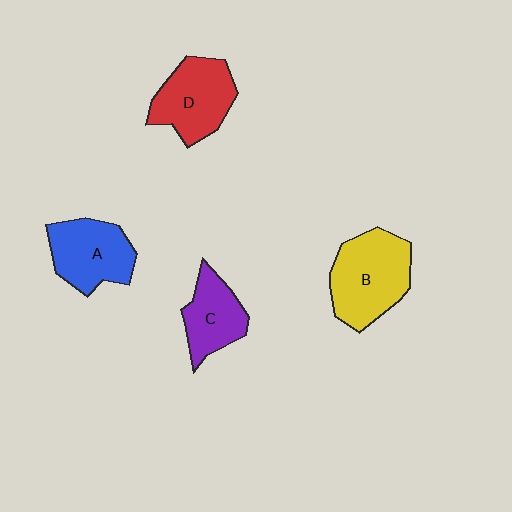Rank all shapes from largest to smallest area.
From largest to smallest: B (yellow), D (red), A (blue), C (purple).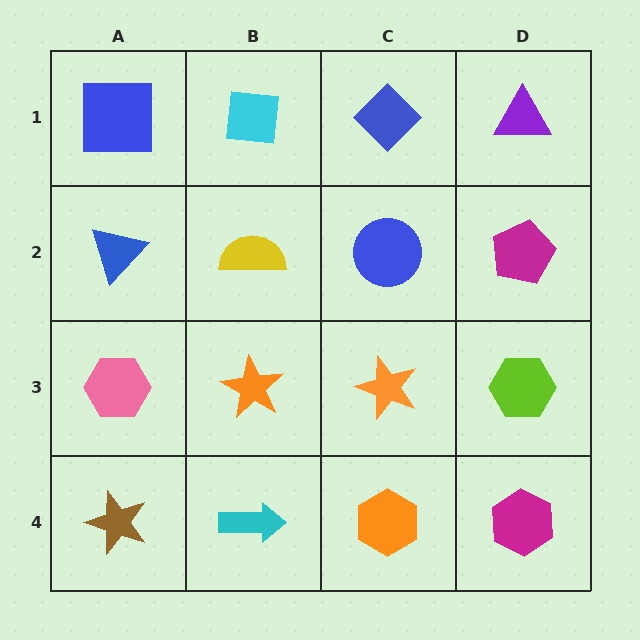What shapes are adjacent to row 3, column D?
A magenta pentagon (row 2, column D), a magenta hexagon (row 4, column D), an orange star (row 3, column C).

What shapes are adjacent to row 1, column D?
A magenta pentagon (row 2, column D), a blue diamond (row 1, column C).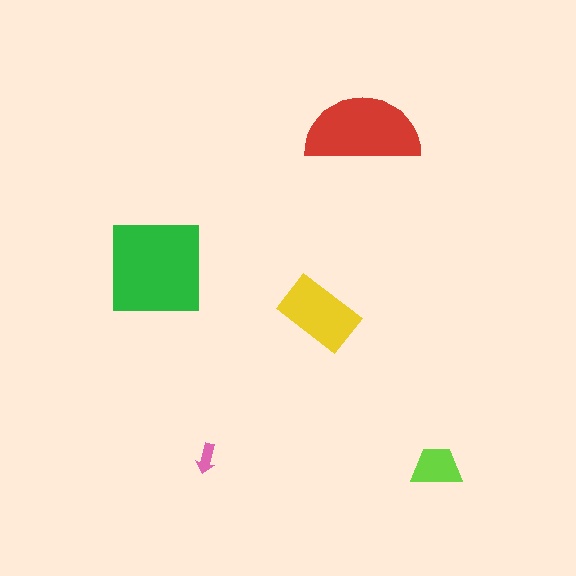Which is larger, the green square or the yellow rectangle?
The green square.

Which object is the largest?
The green square.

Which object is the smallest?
The pink arrow.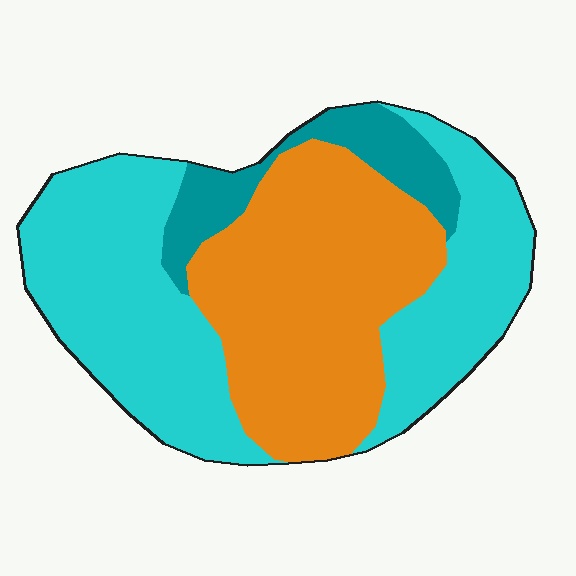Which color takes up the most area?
Cyan, at roughly 50%.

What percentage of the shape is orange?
Orange covers around 40% of the shape.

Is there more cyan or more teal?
Cyan.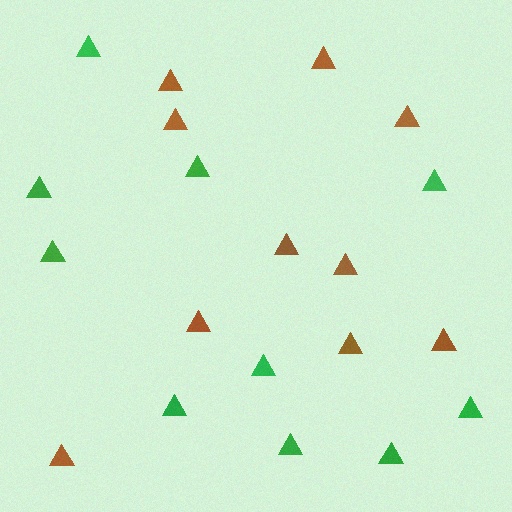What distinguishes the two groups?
There are 2 groups: one group of brown triangles (10) and one group of green triangles (10).